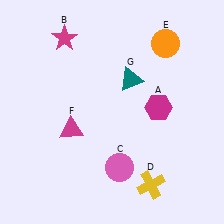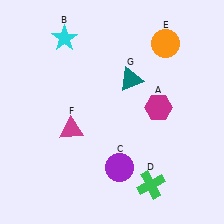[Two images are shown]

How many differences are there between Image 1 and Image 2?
There are 3 differences between the two images.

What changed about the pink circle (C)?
In Image 1, C is pink. In Image 2, it changed to purple.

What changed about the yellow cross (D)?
In Image 1, D is yellow. In Image 2, it changed to green.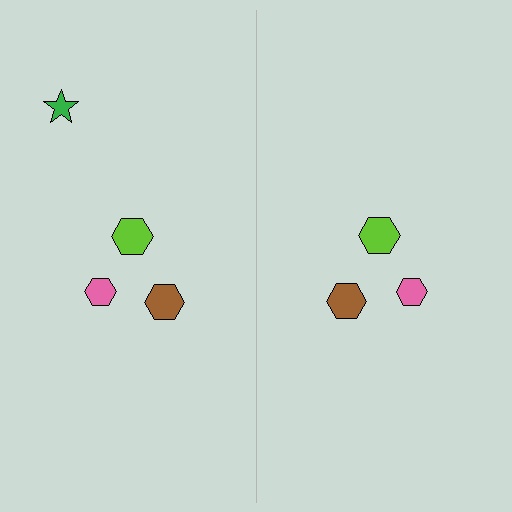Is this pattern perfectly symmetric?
No, the pattern is not perfectly symmetric. A green star is missing from the right side.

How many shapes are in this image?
There are 7 shapes in this image.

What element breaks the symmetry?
A green star is missing from the right side.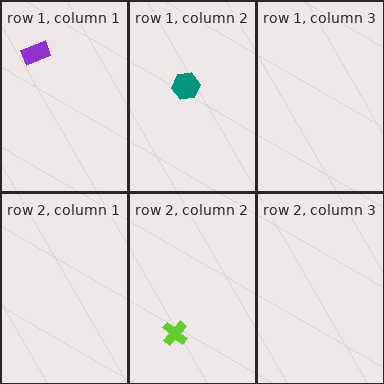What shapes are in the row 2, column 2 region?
The lime cross.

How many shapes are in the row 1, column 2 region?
1.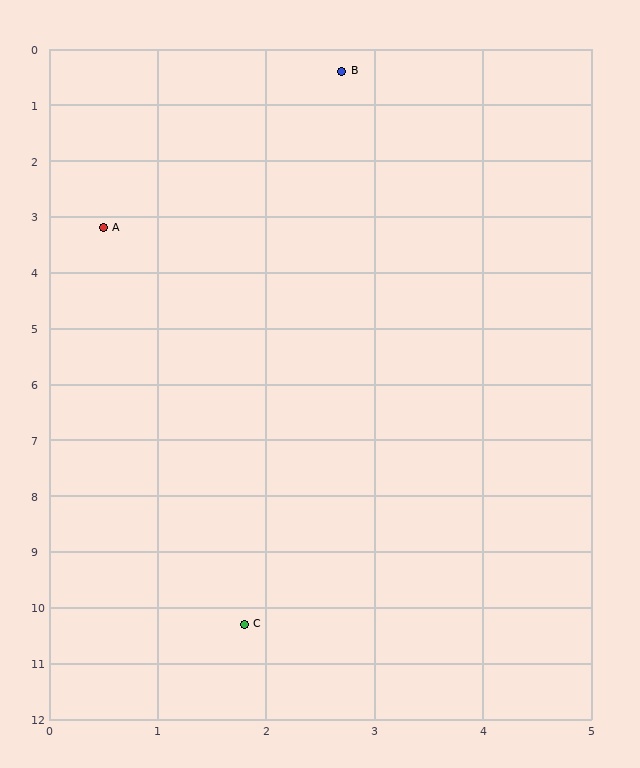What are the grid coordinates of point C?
Point C is at approximately (1.8, 10.3).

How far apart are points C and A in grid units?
Points C and A are about 7.2 grid units apart.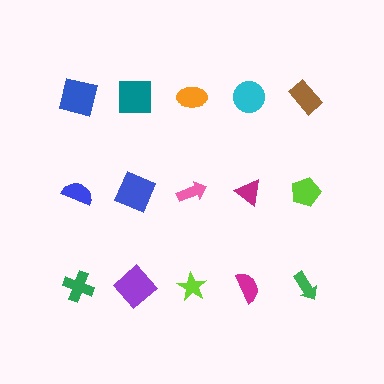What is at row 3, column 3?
A lime star.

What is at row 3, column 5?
A green arrow.